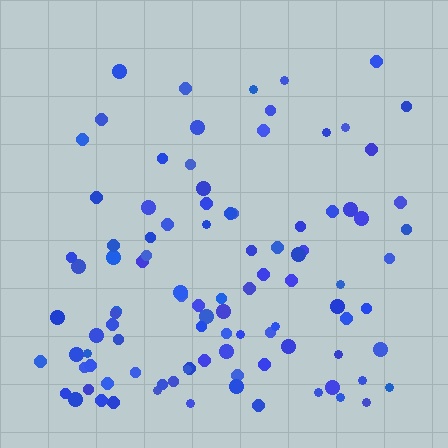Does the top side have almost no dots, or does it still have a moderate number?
Still a moderate number, just noticeably fewer than the bottom.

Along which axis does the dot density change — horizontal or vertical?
Vertical.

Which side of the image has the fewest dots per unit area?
The top.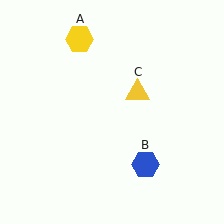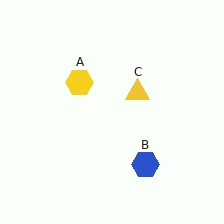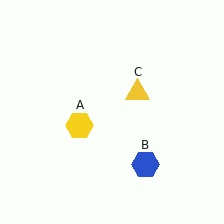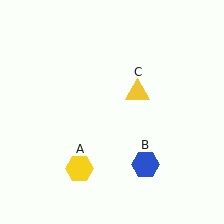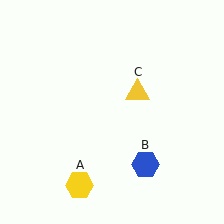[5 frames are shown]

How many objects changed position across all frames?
1 object changed position: yellow hexagon (object A).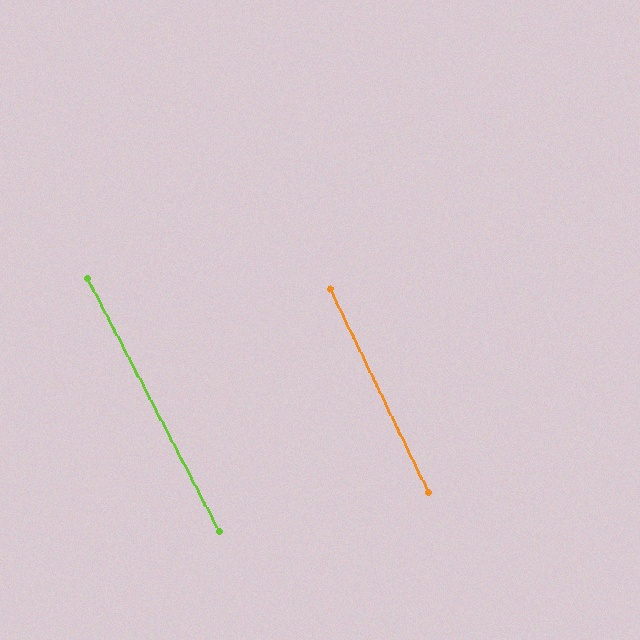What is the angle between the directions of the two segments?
Approximately 2 degrees.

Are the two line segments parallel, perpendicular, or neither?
Parallel — their directions differ by only 1.7°.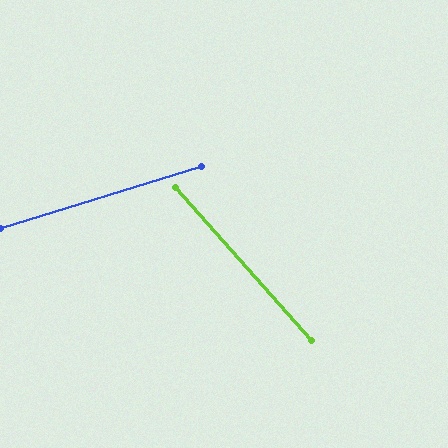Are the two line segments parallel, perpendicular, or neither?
Neither parallel nor perpendicular — they differ by about 66°.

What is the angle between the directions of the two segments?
Approximately 66 degrees.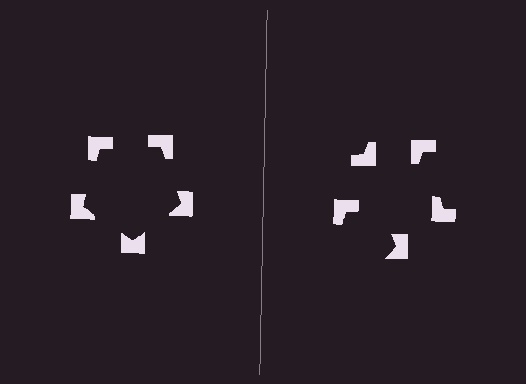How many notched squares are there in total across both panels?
10 — 5 on each side.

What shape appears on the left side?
An illusory pentagon.